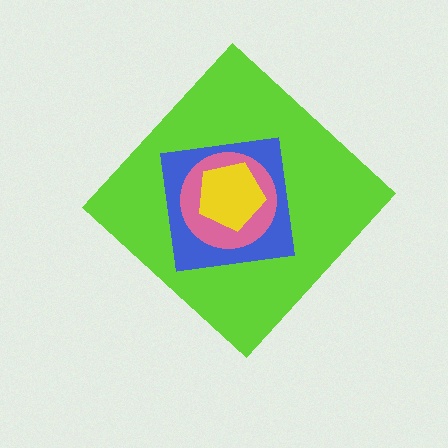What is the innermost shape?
The yellow pentagon.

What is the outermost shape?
The lime diamond.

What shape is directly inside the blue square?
The pink circle.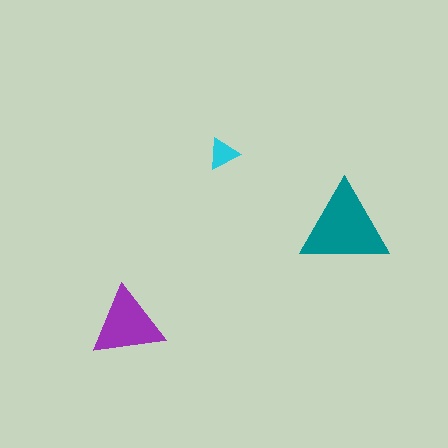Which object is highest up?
The cyan triangle is topmost.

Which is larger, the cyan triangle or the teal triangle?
The teal one.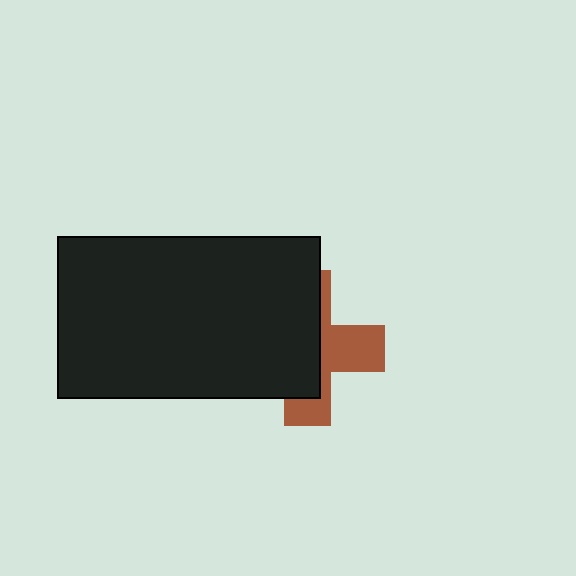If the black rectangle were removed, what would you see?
You would see the complete brown cross.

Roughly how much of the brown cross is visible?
A small part of it is visible (roughly 40%).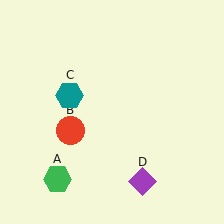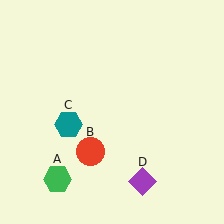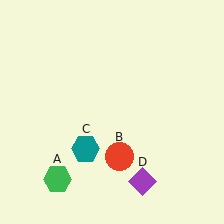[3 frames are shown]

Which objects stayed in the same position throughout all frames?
Green hexagon (object A) and purple diamond (object D) remained stationary.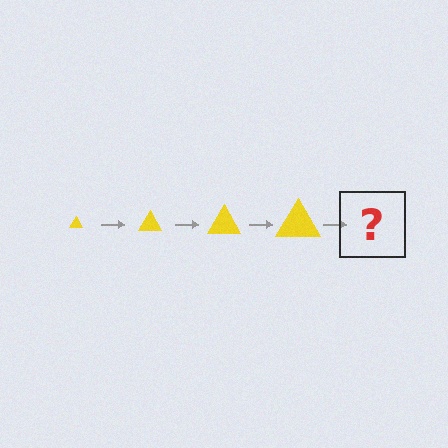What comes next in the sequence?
The next element should be a yellow triangle, larger than the previous one.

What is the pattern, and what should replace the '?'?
The pattern is that the triangle gets progressively larger each step. The '?' should be a yellow triangle, larger than the previous one.